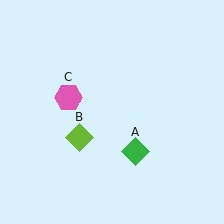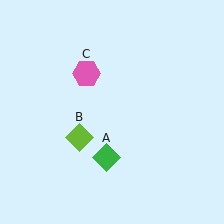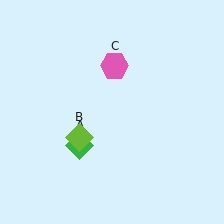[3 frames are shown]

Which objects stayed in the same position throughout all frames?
Lime diamond (object B) remained stationary.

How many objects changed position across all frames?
2 objects changed position: green diamond (object A), pink hexagon (object C).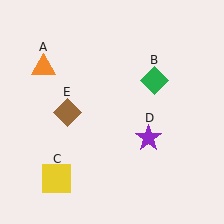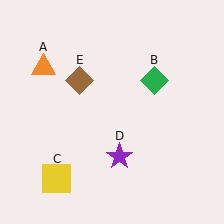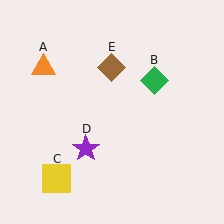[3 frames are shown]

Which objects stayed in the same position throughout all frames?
Orange triangle (object A) and green diamond (object B) and yellow square (object C) remained stationary.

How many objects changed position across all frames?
2 objects changed position: purple star (object D), brown diamond (object E).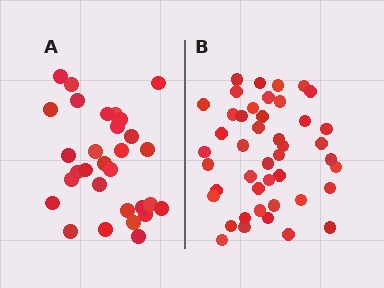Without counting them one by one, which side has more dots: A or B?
Region B (the right region) has more dots.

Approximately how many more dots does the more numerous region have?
Region B has approximately 15 more dots than region A.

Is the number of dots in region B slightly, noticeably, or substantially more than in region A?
Region B has substantially more. The ratio is roughly 1.5 to 1.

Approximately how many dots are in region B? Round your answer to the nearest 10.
About 40 dots. (The exact count is 44, which rounds to 40.)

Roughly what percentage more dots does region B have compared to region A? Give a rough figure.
About 45% more.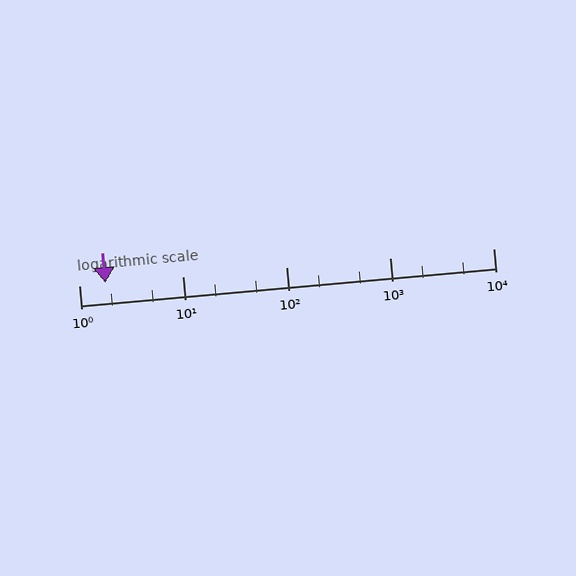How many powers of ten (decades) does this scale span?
The scale spans 4 decades, from 1 to 10000.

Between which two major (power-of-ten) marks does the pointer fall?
The pointer is between 1 and 10.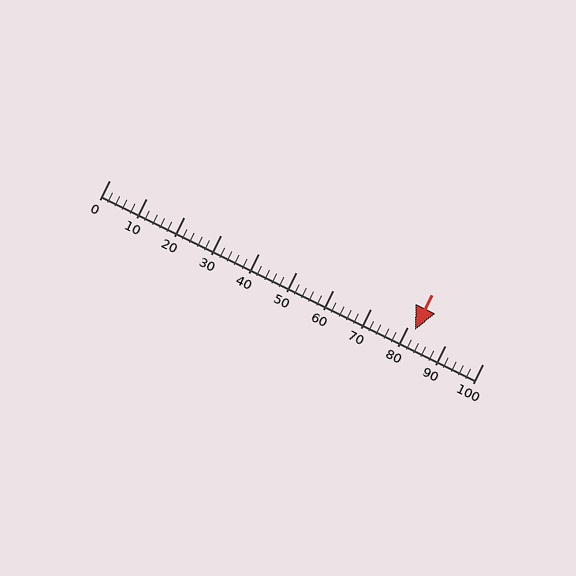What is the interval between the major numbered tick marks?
The major tick marks are spaced 10 units apart.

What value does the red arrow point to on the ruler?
The red arrow points to approximately 82.